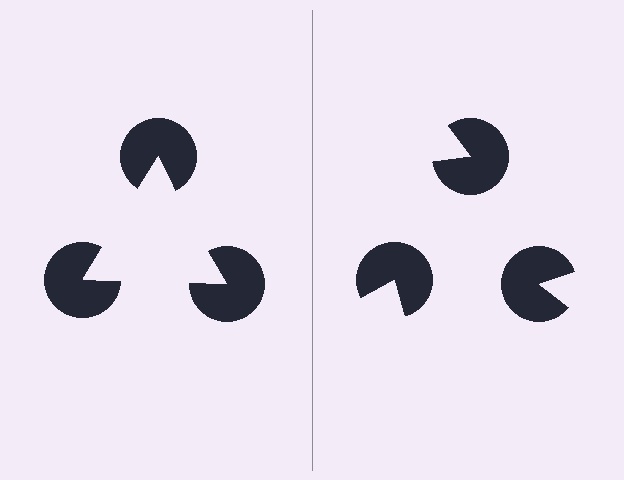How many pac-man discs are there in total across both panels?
6 — 3 on each side.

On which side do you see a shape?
An illusory triangle appears on the left side. On the right side the wedge cuts are rotated, so no coherent shape forms.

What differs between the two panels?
The pac-man discs are positioned identically on both sides; only the wedge orientations differ. On the left they align to a triangle; on the right they are misaligned.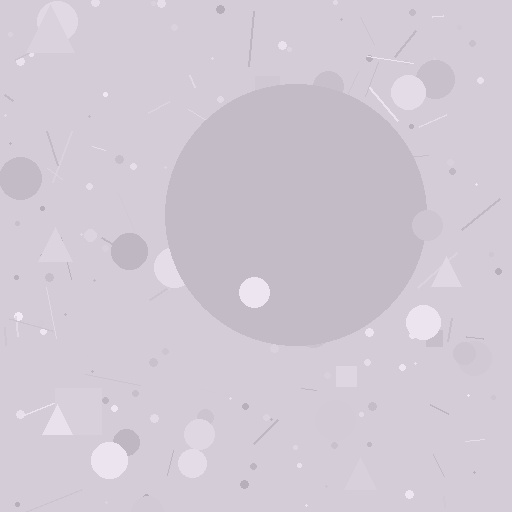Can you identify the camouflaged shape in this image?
The camouflaged shape is a circle.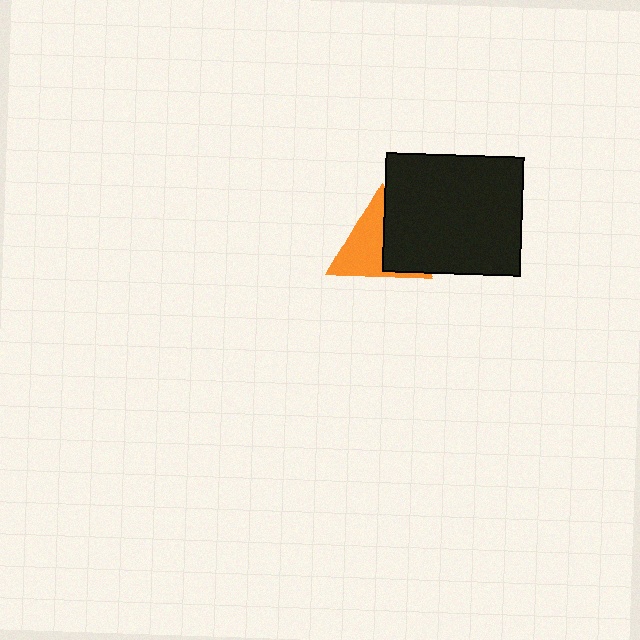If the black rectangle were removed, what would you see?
You would see the complete orange triangle.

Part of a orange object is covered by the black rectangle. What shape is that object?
It is a triangle.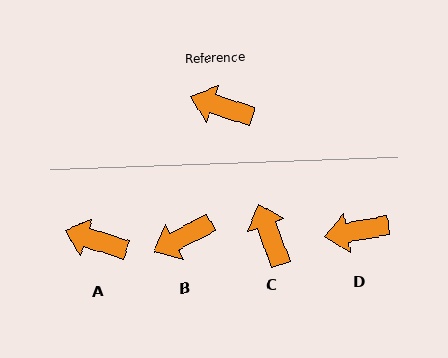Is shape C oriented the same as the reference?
No, it is off by about 51 degrees.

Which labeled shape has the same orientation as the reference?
A.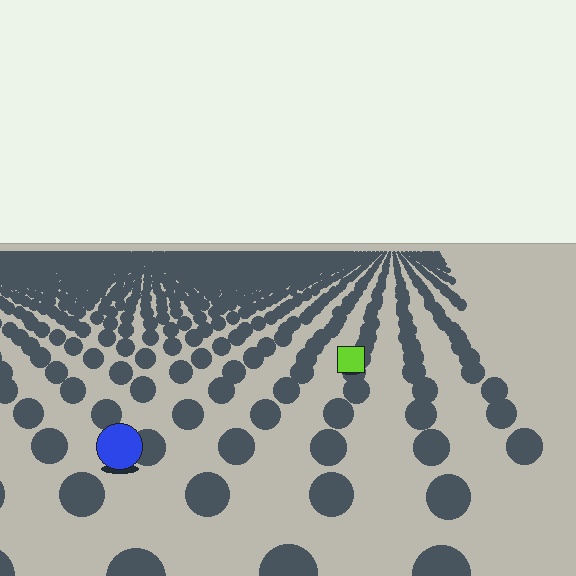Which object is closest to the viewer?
The blue circle is closest. The texture marks near it are larger and more spread out.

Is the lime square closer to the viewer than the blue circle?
No. The blue circle is closer — you can tell from the texture gradient: the ground texture is coarser near it.